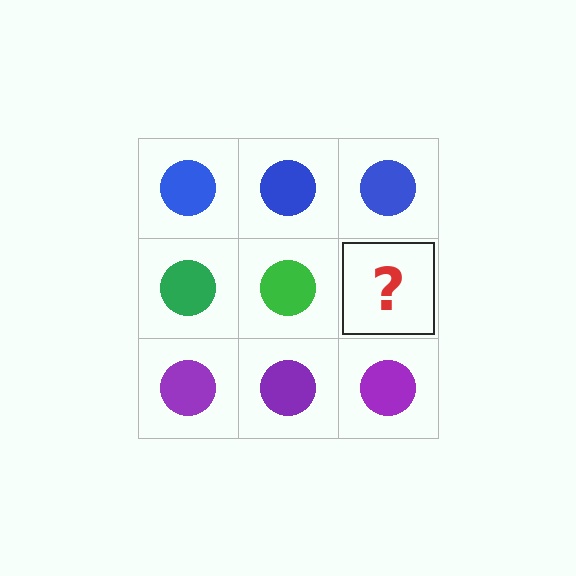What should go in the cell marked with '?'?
The missing cell should contain a green circle.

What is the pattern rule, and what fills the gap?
The rule is that each row has a consistent color. The gap should be filled with a green circle.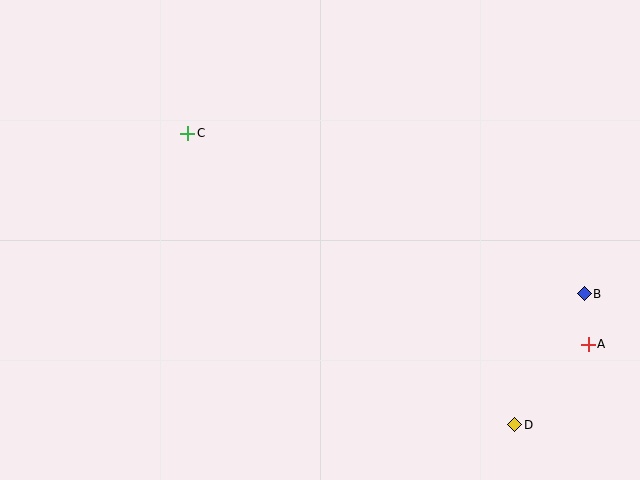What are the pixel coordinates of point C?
Point C is at (188, 133).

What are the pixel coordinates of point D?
Point D is at (515, 425).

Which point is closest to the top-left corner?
Point C is closest to the top-left corner.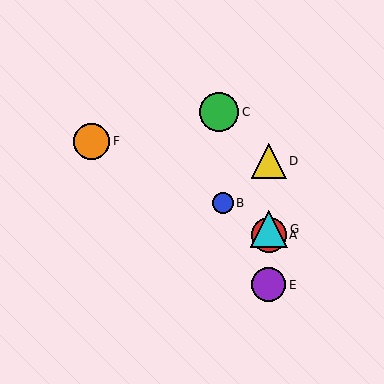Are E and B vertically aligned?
No, E is at x≈269 and B is at x≈223.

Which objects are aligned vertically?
Objects A, D, E, G are aligned vertically.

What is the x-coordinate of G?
Object G is at x≈269.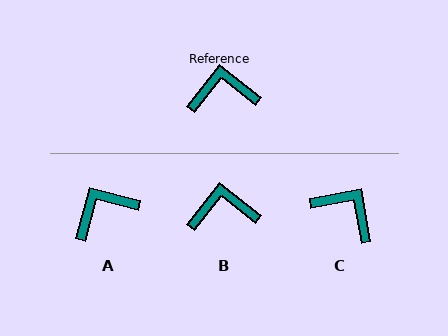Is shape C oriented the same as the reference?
No, it is off by about 42 degrees.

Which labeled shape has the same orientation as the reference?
B.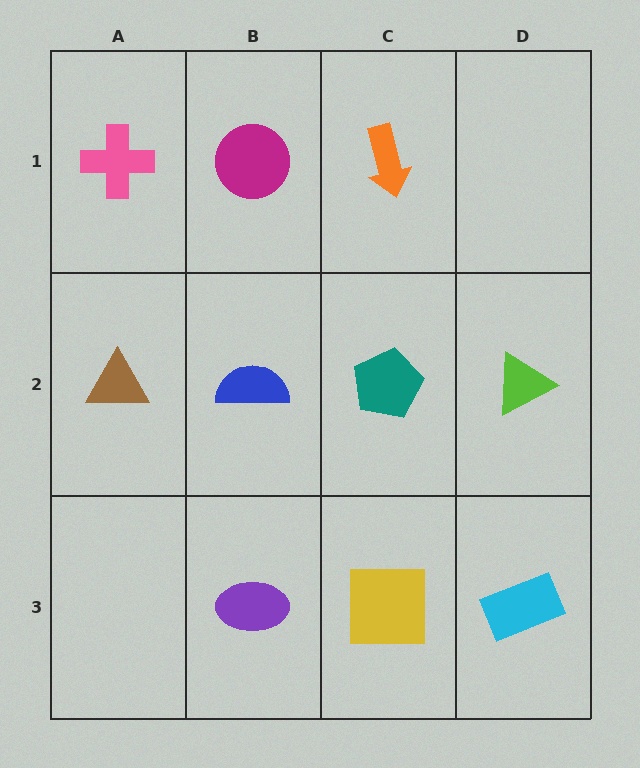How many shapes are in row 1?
3 shapes.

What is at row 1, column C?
An orange arrow.